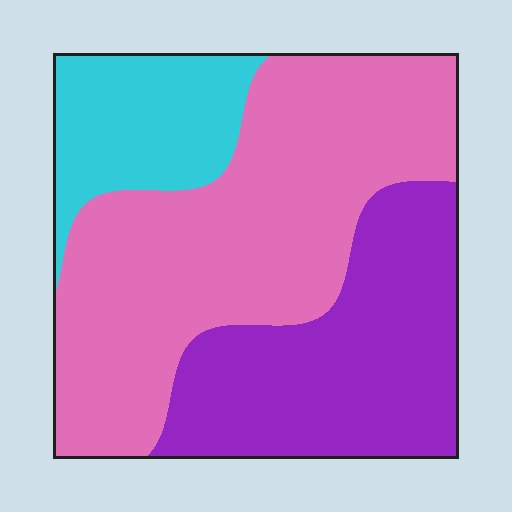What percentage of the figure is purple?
Purple covers around 35% of the figure.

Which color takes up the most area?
Pink, at roughly 50%.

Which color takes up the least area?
Cyan, at roughly 15%.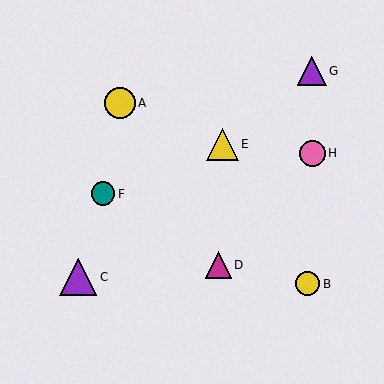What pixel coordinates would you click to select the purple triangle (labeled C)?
Click at (78, 277) to select the purple triangle C.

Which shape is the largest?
The purple triangle (labeled C) is the largest.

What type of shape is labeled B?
Shape B is a yellow circle.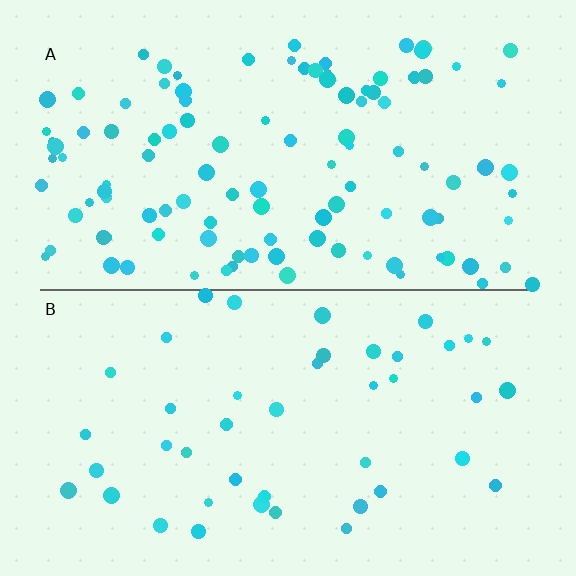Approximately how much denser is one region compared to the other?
Approximately 2.6× — region A over region B.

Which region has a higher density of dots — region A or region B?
A (the top).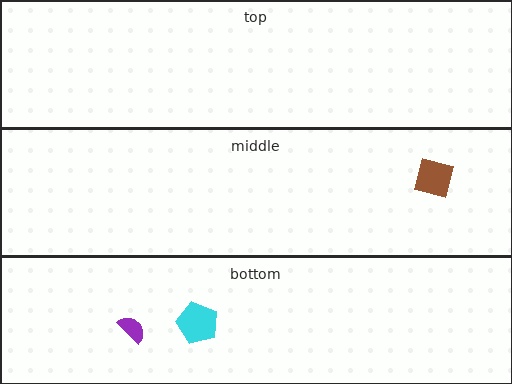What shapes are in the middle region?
The brown square.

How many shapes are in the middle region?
1.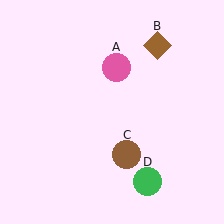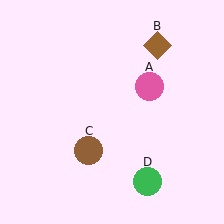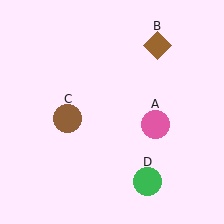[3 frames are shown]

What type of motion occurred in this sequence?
The pink circle (object A), brown circle (object C) rotated clockwise around the center of the scene.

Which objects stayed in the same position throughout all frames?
Brown diamond (object B) and green circle (object D) remained stationary.